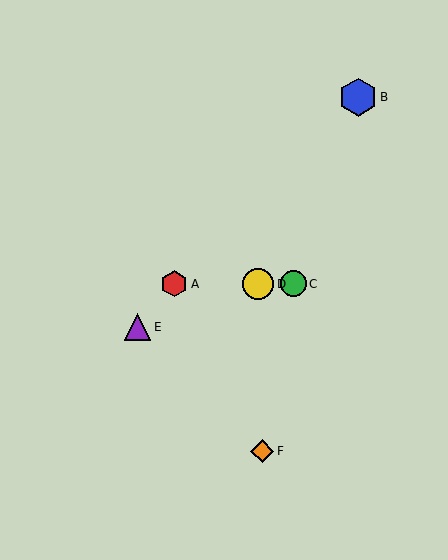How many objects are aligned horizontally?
3 objects (A, C, D) are aligned horizontally.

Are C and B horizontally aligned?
No, C is at y≈284 and B is at y≈97.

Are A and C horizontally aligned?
Yes, both are at y≈284.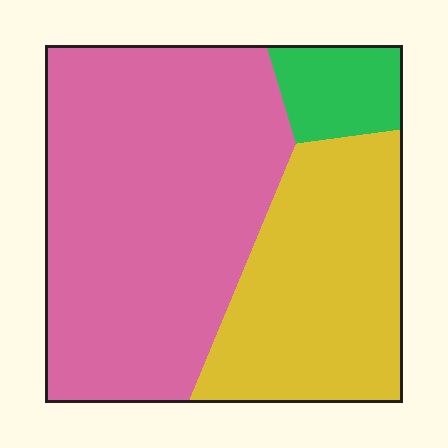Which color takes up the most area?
Pink, at roughly 60%.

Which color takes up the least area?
Green, at roughly 10%.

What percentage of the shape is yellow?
Yellow covers 33% of the shape.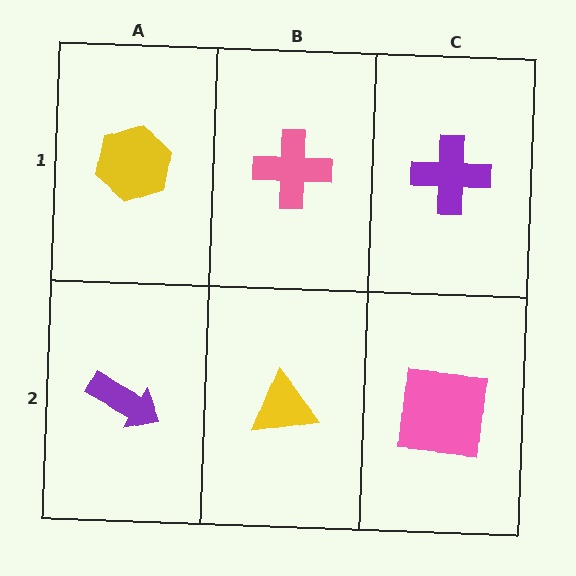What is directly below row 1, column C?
A pink square.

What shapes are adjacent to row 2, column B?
A pink cross (row 1, column B), a purple arrow (row 2, column A), a pink square (row 2, column C).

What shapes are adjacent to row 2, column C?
A purple cross (row 1, column C), a yellow triangle (row 2, column B).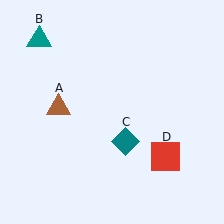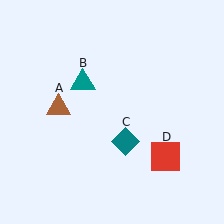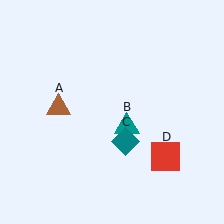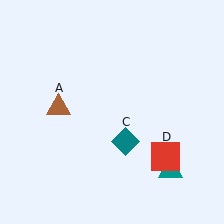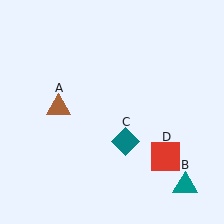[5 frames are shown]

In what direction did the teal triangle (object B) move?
The teal triangle (object B) moved down and to the right.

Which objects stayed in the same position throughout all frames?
Brown triangle (object A) and teal diamond (object C) and red square (object D) remained stationary.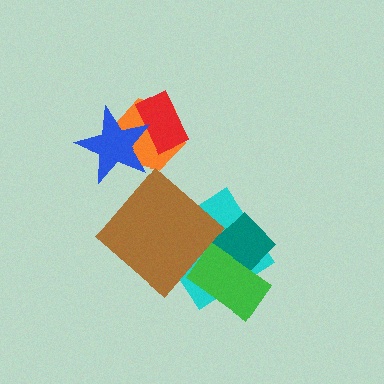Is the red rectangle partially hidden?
Yes, it is partially covered by another shape.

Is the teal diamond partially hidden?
Yes, it is partially covered by another shape.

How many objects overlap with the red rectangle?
2 objects overlap with the red rectangle.